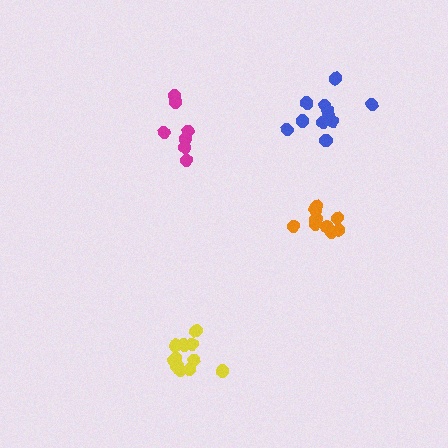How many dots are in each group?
Group 1: 7 dots, Group 2: 9 dots, Group 3: 11 dots, Group 4: 11 dots (38 total).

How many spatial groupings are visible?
There are 4 spatial groupings.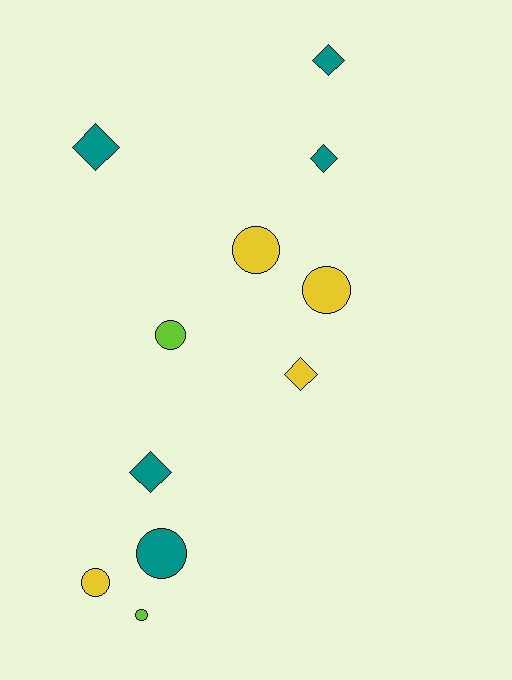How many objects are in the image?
There are 11 objects.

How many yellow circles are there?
There are 3 yellow circles.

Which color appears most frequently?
Teal, with 5 objects.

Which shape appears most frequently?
Circle, with 6 objects.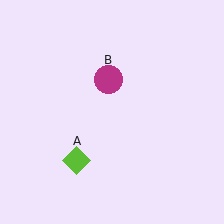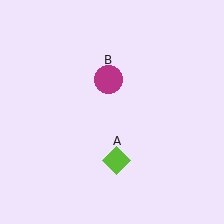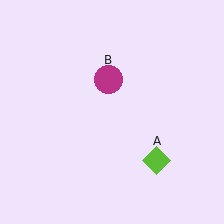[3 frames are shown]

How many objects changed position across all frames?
1 object changed position: lime diamond (object A).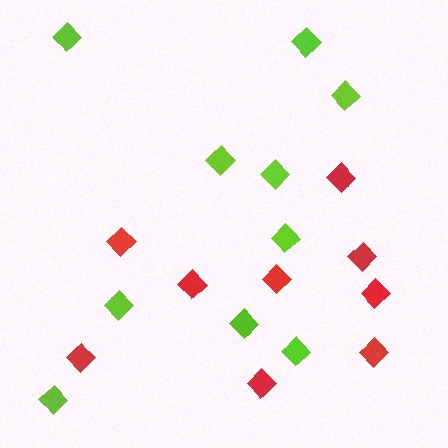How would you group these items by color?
There are 2 groups: one group of red diamonds (9) and one group of lime diamonds (10).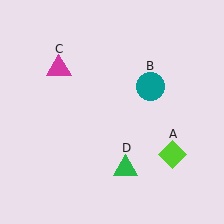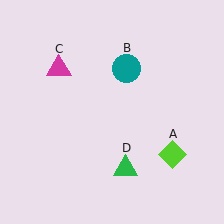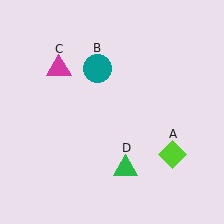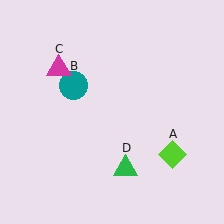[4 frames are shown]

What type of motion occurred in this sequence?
The teal circle (object B) rotated counterclockwise around the center of the scene.